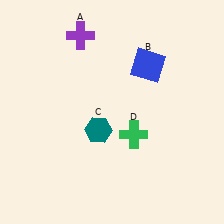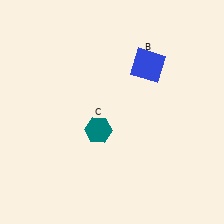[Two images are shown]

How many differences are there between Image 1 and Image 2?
There are 2 differences between the two images.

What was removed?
The green cross (D), the purple cross (A) were removed in Image 2.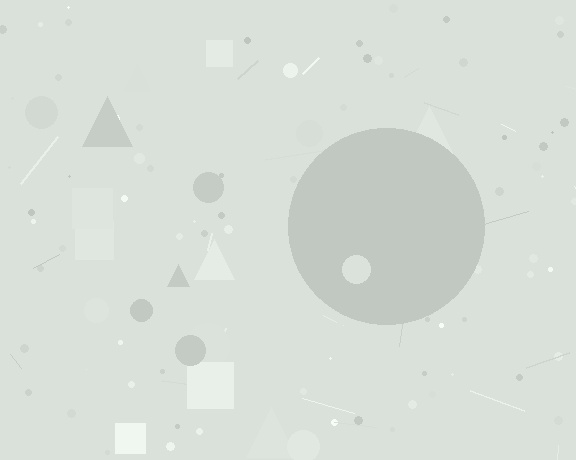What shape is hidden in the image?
A circle is hidden in the image.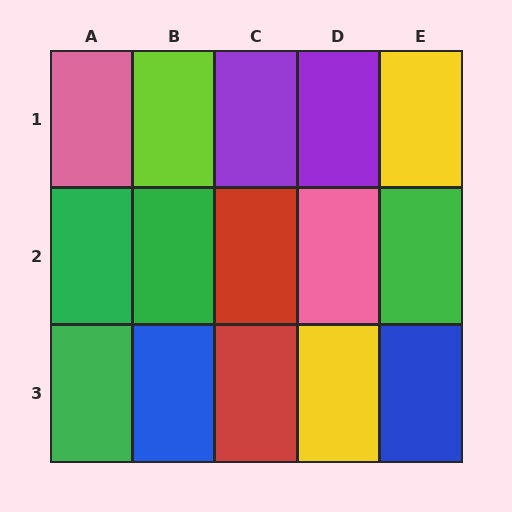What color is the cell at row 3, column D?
Yellow.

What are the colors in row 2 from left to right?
Green, green, red, pink, green.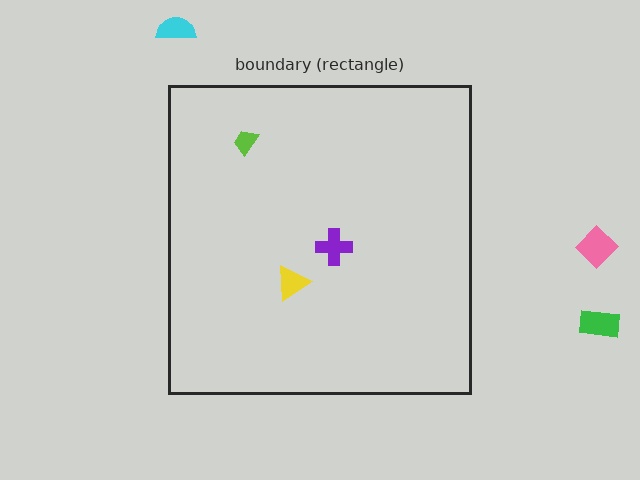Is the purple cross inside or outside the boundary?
Inside.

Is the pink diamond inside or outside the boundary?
Outside.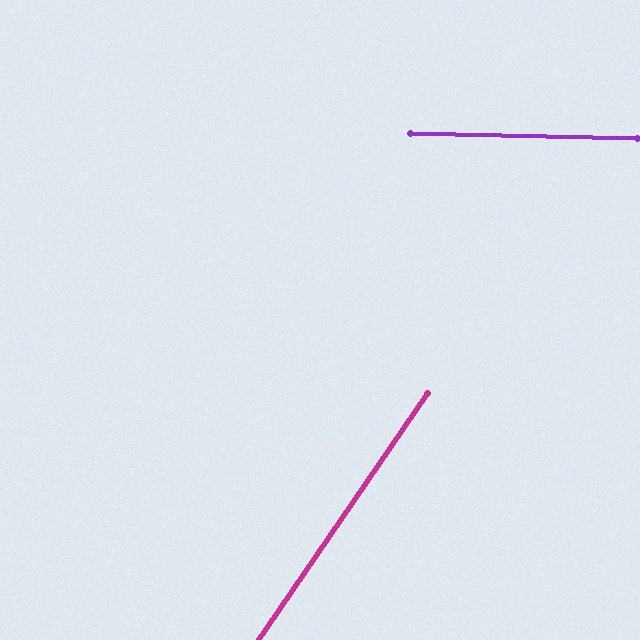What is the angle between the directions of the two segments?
Approximately 57 degrees.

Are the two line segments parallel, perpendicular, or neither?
Neither parallel nor perpendicular — they differ by about 57°.